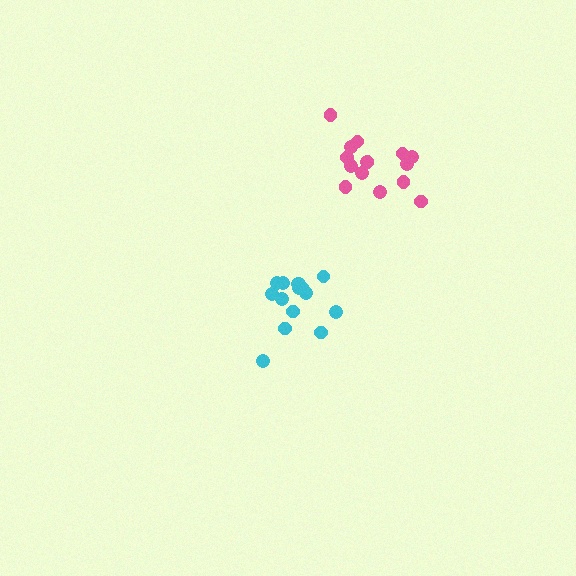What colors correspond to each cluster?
The clusters are colored: cyan, pink.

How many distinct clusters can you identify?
There are 2 distinct clusters.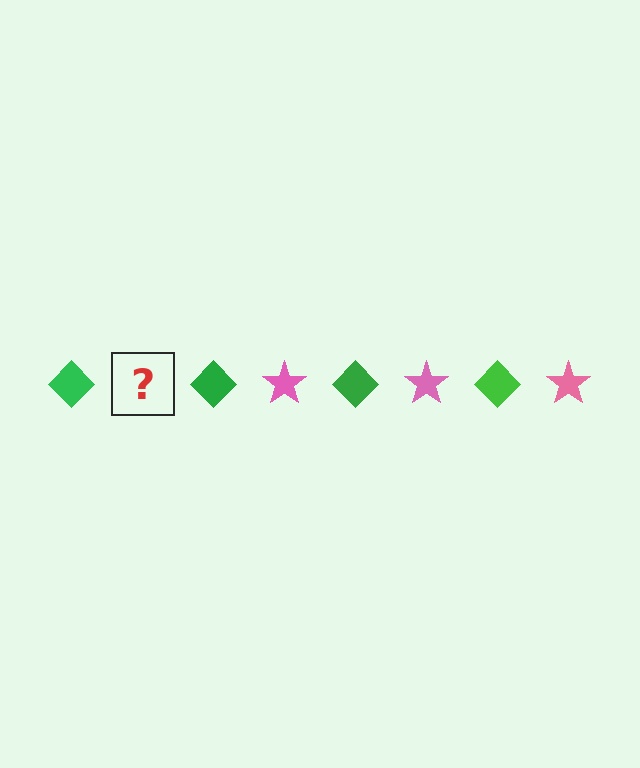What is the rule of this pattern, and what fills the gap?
The rule is that the pattern alternates between green diamond and pink star. The gap should be filled with a pink star.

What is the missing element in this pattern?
The missing element is a pink star.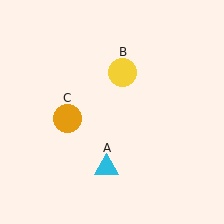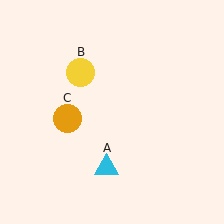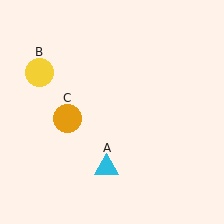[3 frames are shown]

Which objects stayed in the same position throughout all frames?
Cyan triangle (object A) and orange circle (object C) remained stationary.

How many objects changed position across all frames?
1 object changed position: yellow circle (object B).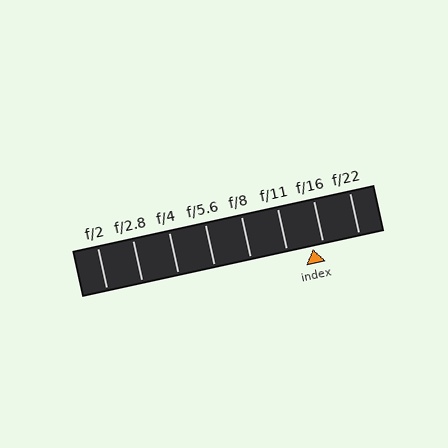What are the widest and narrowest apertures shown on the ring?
The widest aperture shown is f/2 and the narrowest is f/22.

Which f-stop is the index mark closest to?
The index mark is closest to f/16.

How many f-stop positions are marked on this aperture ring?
There are 8 f-stop positions marked.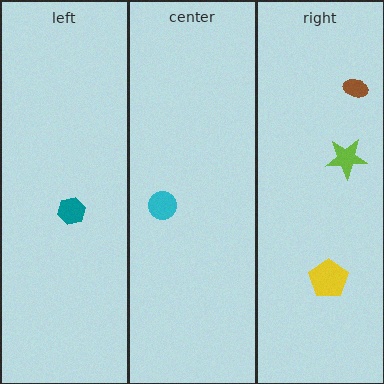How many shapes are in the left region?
1.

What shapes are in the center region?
The cyan circle.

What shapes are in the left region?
The teal hexagon.